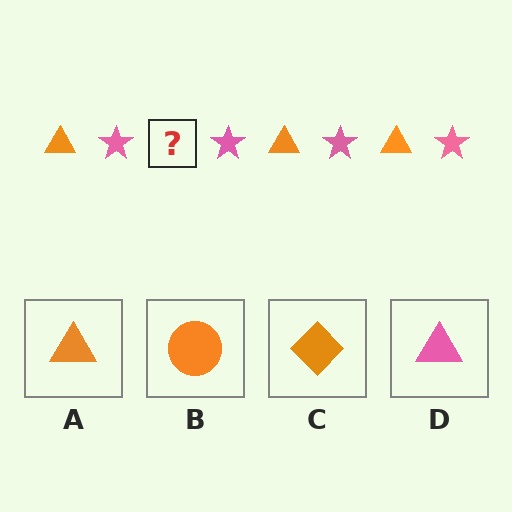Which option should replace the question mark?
Option A.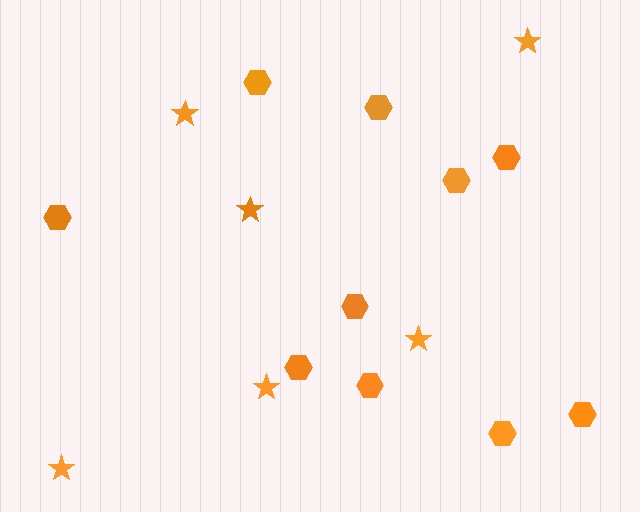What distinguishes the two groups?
There are 2 groups: one group of stars (6) and one group of hexagons (10).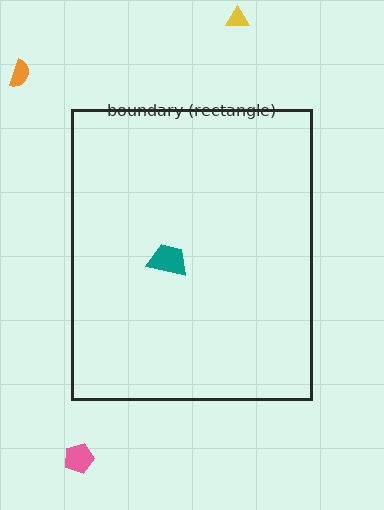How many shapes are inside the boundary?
1 inside, 3 outside.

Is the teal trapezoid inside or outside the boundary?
Inside.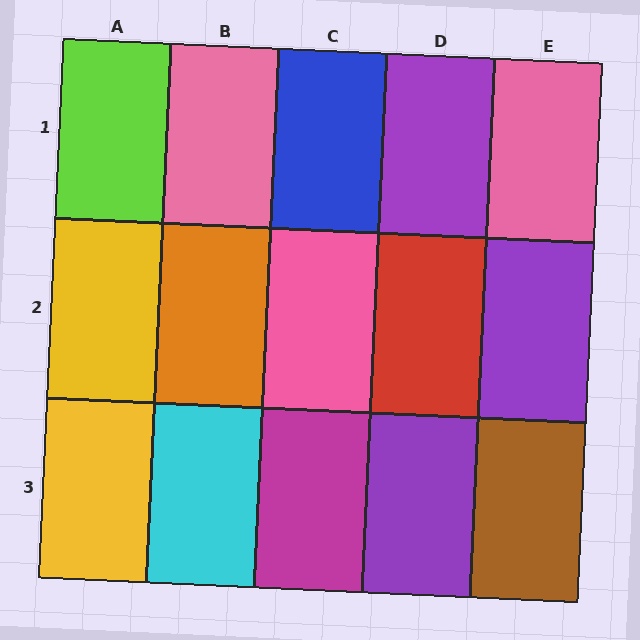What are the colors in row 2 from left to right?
Yellow, orange, pink, red, purple.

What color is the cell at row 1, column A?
Lime.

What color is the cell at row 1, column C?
Blue.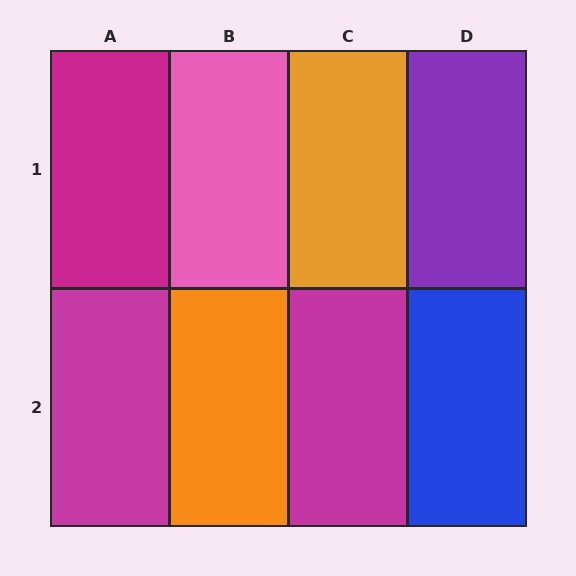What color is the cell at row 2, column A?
Magenta.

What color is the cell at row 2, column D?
Blue.